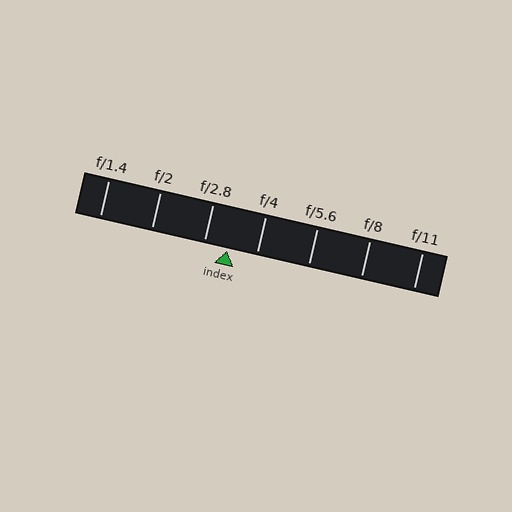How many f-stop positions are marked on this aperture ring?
There are 7 f-stop positions marked.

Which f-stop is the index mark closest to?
The index mark is closest to f/2.8.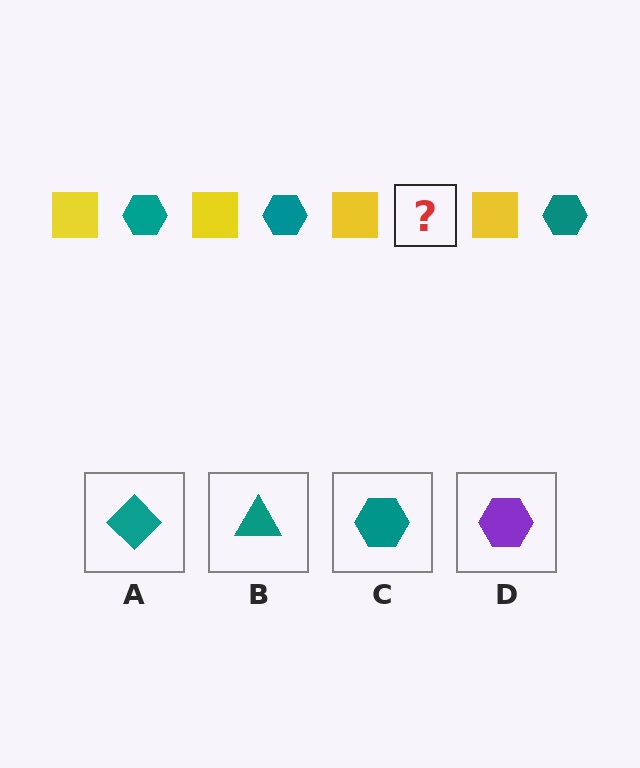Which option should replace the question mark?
Option C.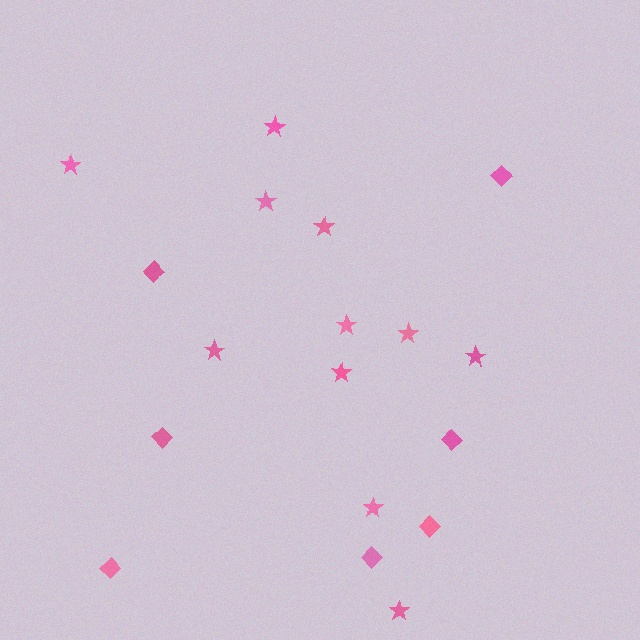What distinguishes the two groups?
There are 2 groups: one group of stars (11) and one group of diamonds (7).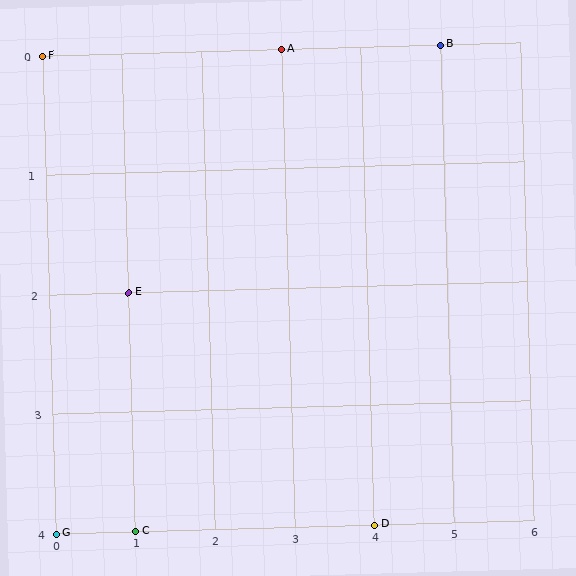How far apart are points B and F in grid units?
Points B and F are 5 columns apart.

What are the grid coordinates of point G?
Point G is at grid coordinates (0, 4).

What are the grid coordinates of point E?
Point E is at grid coordinates (1, 2).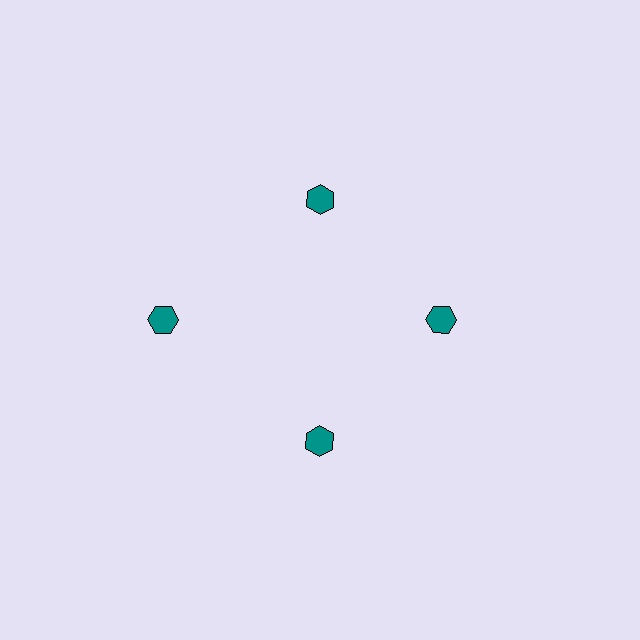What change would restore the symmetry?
The symmetry would be restored by moving it inward, back onto the ring so that all 4 hexagons sit at equal angles and equal distance from the center.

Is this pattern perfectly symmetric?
No. The 4 teal hexagons are arranged in a ring, but one element near the 9 o'clock position is pushed outward from the center, breaking the 4-fold rotational symmetry.